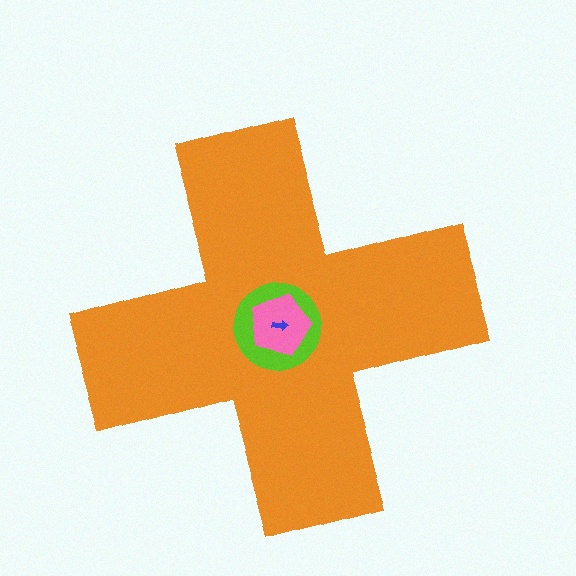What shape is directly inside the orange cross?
The lime circle.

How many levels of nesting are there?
4.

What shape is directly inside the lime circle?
The pink pentagon.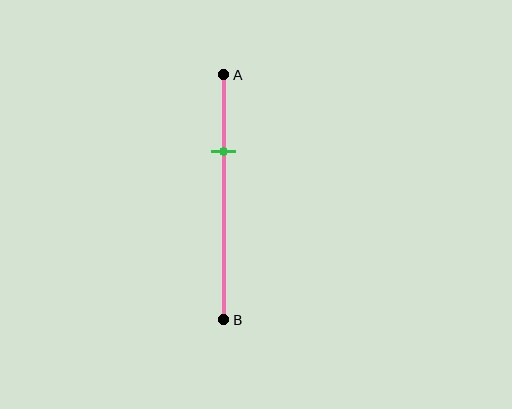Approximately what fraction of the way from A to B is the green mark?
The green mark is approximately 30% of the way from A to B.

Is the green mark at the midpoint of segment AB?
No, the mark is at about 30% from A, not at the 50% midpoint.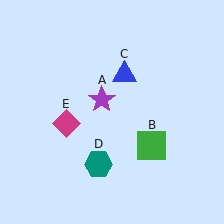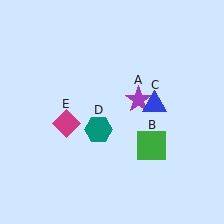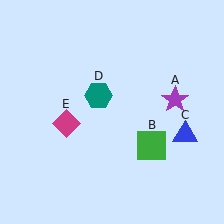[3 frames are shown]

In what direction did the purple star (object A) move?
The purple star (object A) moved right.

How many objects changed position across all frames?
3 objects changed position: purple star (object A), blue triangle (object C), teal hexagon (object D).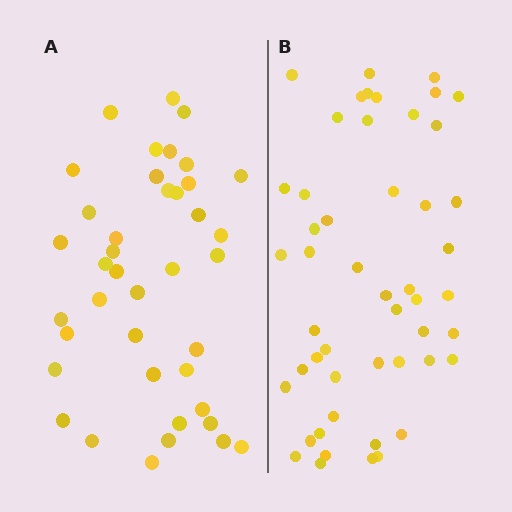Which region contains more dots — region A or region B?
Region B (the right region) has more dots.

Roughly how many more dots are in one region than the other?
Region B has roughly 10 or so more dots than region A.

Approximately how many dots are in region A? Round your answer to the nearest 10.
About 40 dots.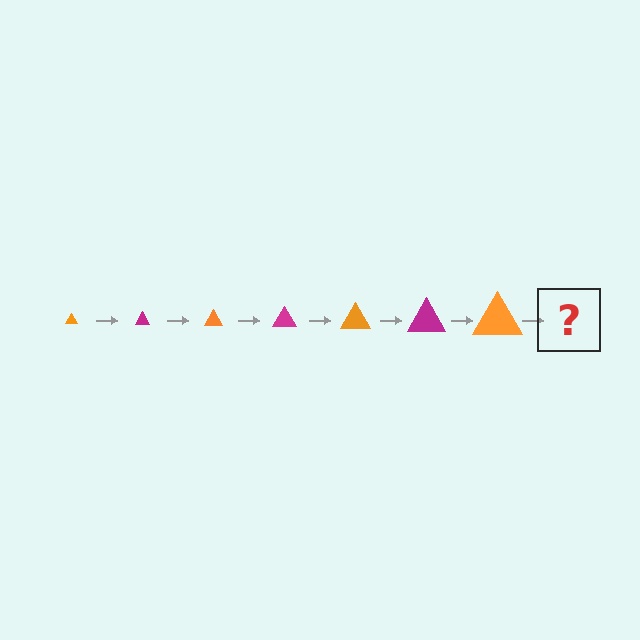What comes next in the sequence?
The next element should be a magenta triangle, larger than the previous one.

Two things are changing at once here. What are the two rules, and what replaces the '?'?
The two rules are that the triangle grows larger each step and the color cycles through orange and magenta. The '?' should be a magenta triangle, larger than the previous one.